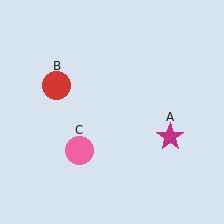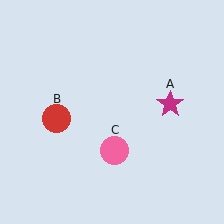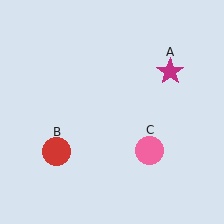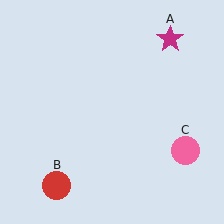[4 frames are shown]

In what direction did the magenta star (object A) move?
The magenta star (object A) moved up.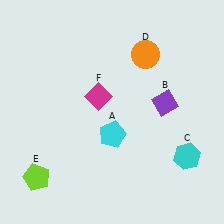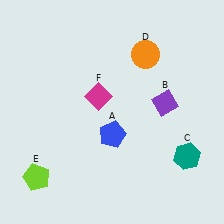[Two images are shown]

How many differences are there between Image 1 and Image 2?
There are 2 differences between the two images.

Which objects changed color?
A changed from cyan to blue. C changed from cyan to teal.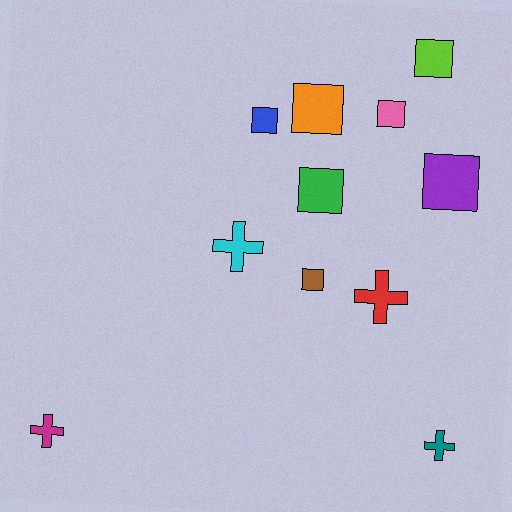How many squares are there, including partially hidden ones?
There are 7 squares.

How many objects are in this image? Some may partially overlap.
There are 11 objects.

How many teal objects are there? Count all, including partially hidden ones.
There is 1 teal object.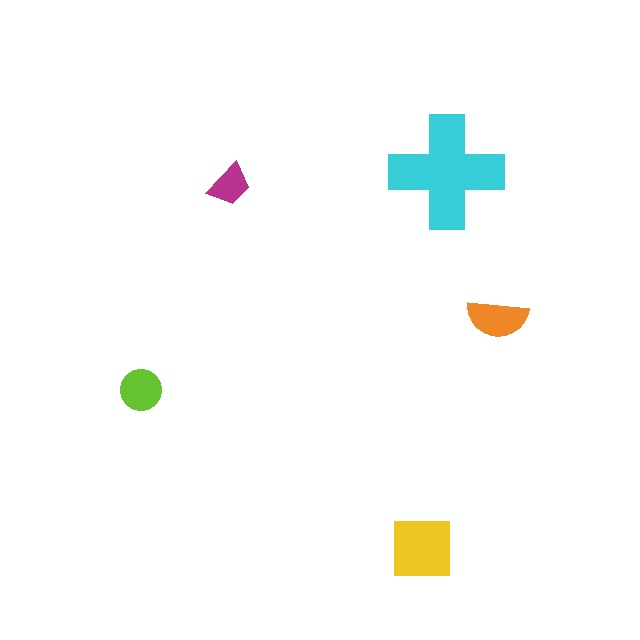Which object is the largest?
The cyan cross.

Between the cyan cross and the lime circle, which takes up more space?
The cyan cross.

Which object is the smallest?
The magenta trapezoid.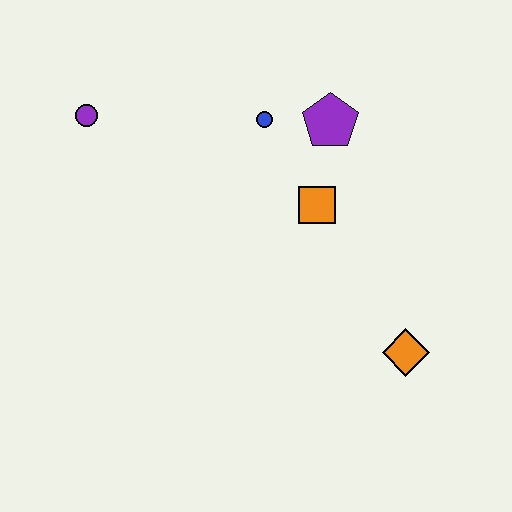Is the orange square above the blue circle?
No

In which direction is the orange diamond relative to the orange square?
The orange diamond is below the orange square.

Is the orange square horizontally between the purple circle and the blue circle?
No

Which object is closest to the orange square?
The purple pentagon is closest to the orange square.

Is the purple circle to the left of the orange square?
Yes